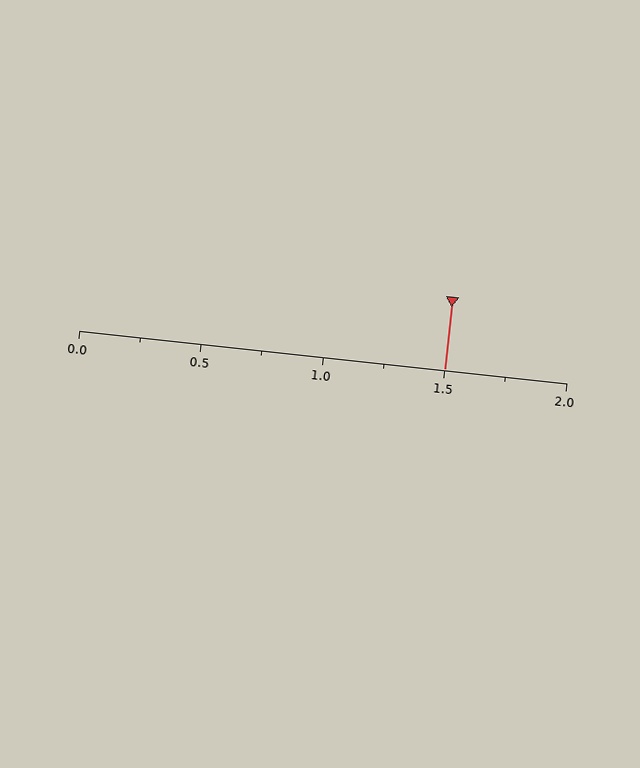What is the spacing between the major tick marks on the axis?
The major ticks are spaced 0.5 apart.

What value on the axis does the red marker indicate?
The marker indicates approximately 1.5.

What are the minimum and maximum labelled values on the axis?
The axis runs from 0.0 to 2.0.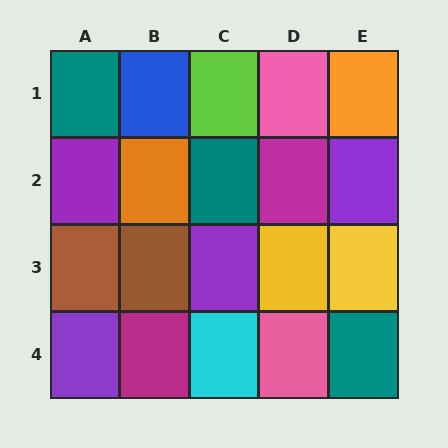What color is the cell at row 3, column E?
Yellow.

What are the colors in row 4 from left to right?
Purple, magenta, cyan, pink, teal.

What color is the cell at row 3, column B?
Brown.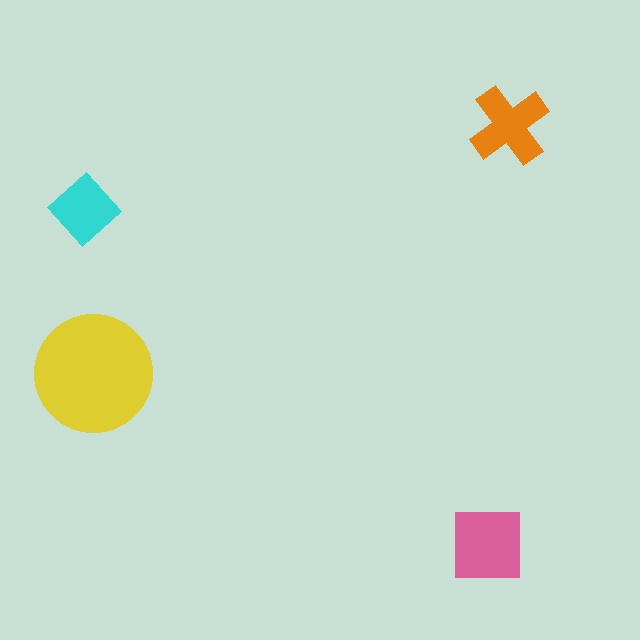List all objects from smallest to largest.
The cyan diamond, the orange cross, the pink square, the yellow circle.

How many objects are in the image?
There are 4 objects in the image.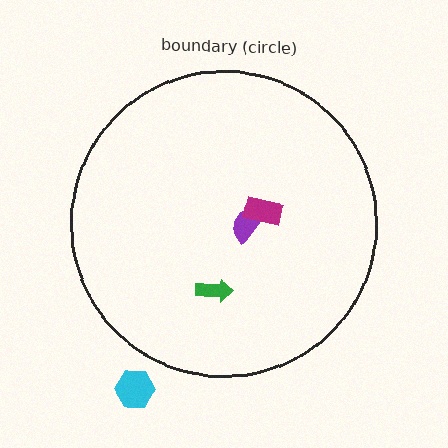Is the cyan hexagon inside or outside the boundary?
Outside.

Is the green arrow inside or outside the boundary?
Inside.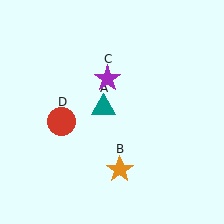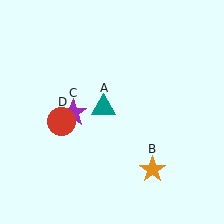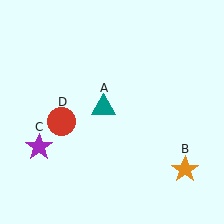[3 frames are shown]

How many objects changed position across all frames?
2 objects changed position: orange star (object B), purple star (object C).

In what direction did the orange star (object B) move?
The orange star (object B) moved right.